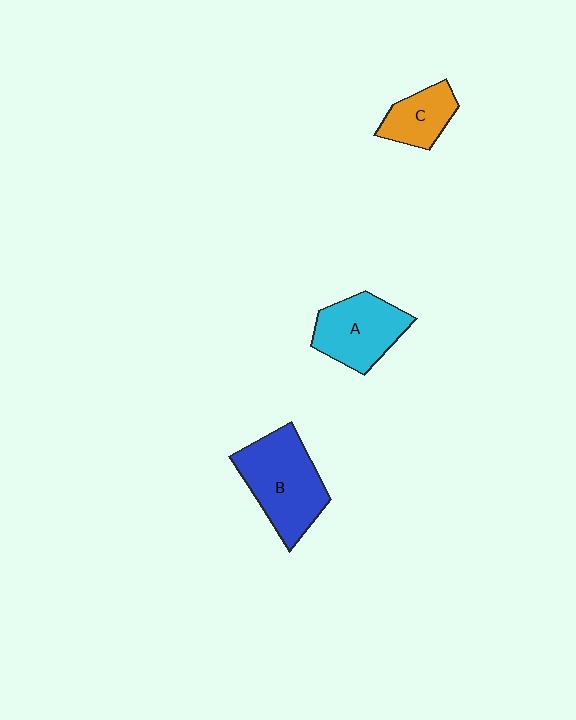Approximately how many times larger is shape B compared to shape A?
Approximately 1.3 times.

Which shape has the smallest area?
Shape C (orange).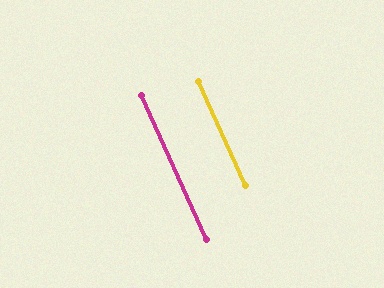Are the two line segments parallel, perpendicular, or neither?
Parallel — their directions differ by only 0.2°.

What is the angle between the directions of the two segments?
Approximately 0 degrees.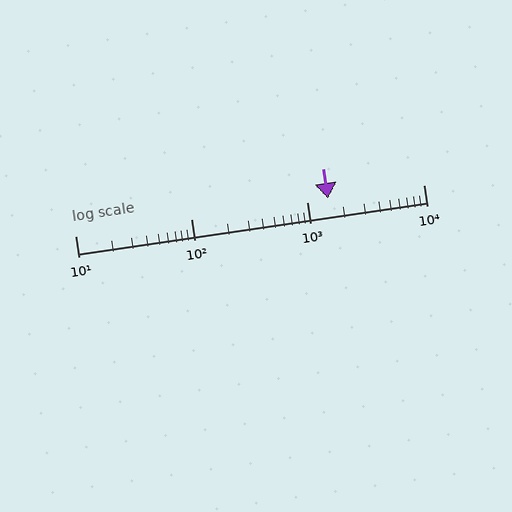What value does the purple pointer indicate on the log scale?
The pointer indicates approximately 1500.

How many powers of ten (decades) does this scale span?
The scale spans 3 decades, from 10 to 10000.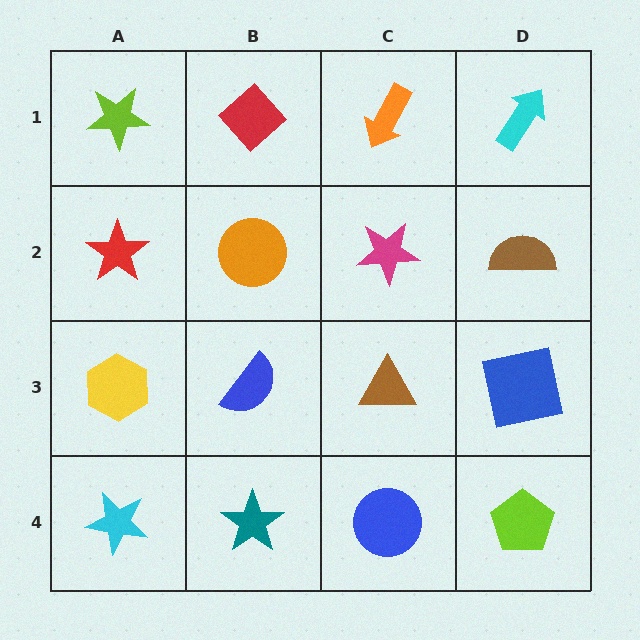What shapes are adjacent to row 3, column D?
A brown semicircle (row 2, column D), a lime pentagon (row 4, column D), a brown triangle (row 3, column C).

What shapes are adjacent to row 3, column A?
A red star (row 2, column A), a cyan star (row 4, column A), a blue semicircle (row 3, column B).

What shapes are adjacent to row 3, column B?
An orange circle (row 2, column B), a teal star (row 4, column B), a yellow hexagon (row 3, column A), a brown triangle (row 3, column C).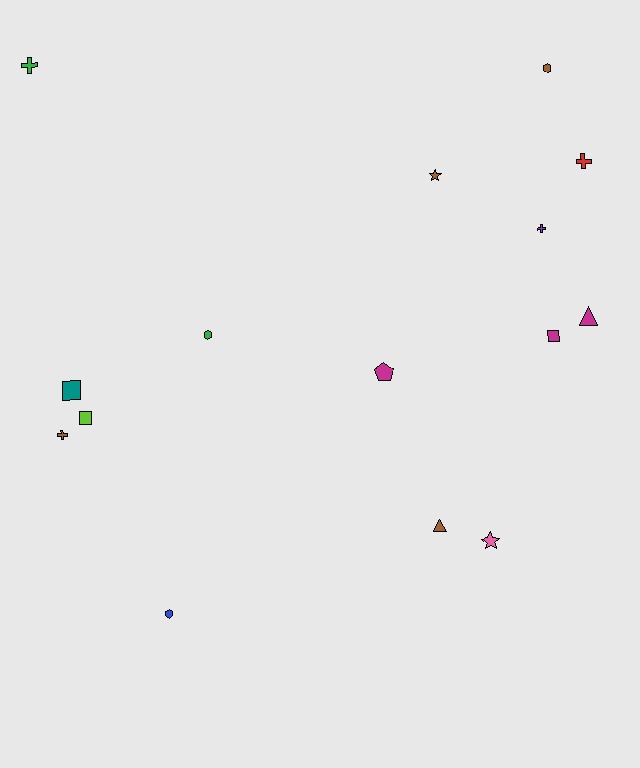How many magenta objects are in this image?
There are 3 magenta objects.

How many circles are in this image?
There are no circles.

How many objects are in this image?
There are 15 objects.